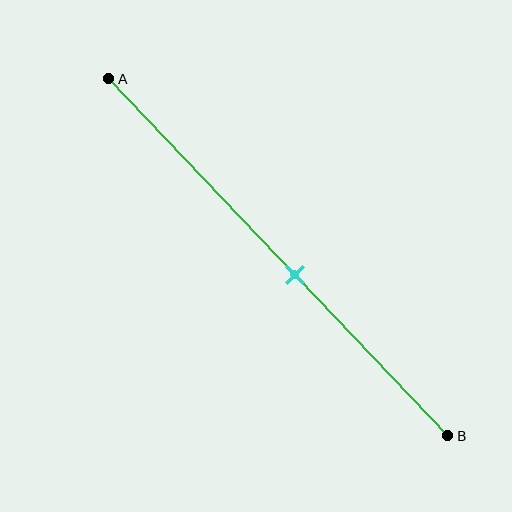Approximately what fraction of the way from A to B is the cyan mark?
The cyan mark is approximately 55% of the way from A to B.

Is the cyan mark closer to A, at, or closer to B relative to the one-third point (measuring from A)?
The cyan mark is closer to point B than the one-third point of segment AB.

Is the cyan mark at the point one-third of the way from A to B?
No, the mark is at about 55% from A, not at the 33% one-third point.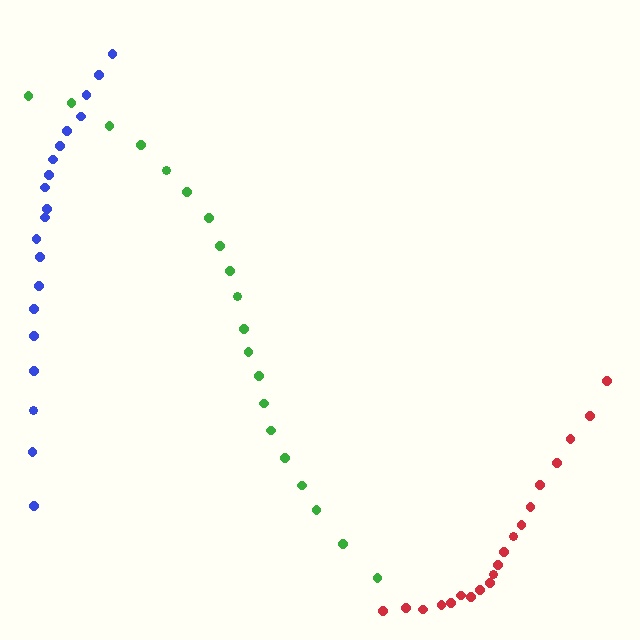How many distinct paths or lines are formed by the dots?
There are 3 distinct paths.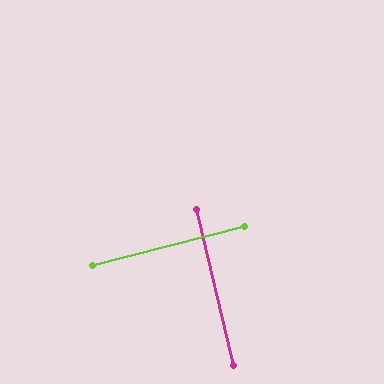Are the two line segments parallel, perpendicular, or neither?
Perpendicular — they meet at approximately 89°.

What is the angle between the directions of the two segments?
Approximately 89 degrees.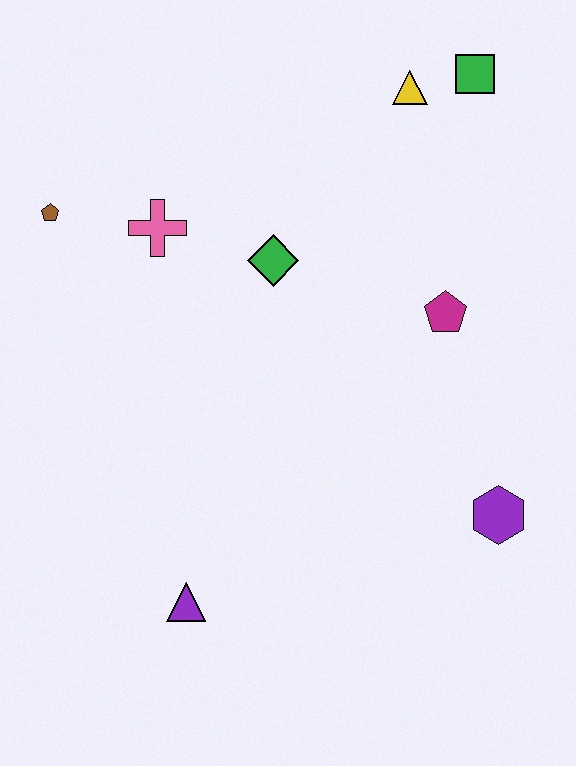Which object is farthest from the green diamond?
The purple triangle is farthest from the green diamond.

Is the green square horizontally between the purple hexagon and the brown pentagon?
Yes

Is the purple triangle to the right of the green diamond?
No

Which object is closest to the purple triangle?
The purple hexagon is closest to the purple triangle.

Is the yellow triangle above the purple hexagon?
Yes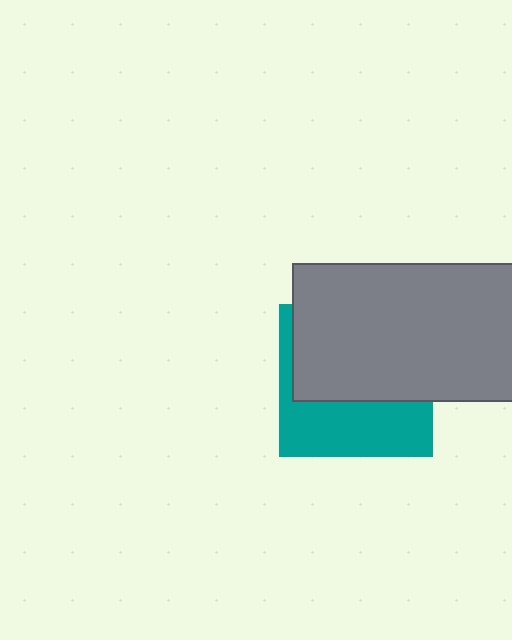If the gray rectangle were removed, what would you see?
You would see the complete teal square.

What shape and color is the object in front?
The object in front is a gray rectangle.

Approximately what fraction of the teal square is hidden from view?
Roughly 59% of the teal square is hidden behind the gray rectangle.